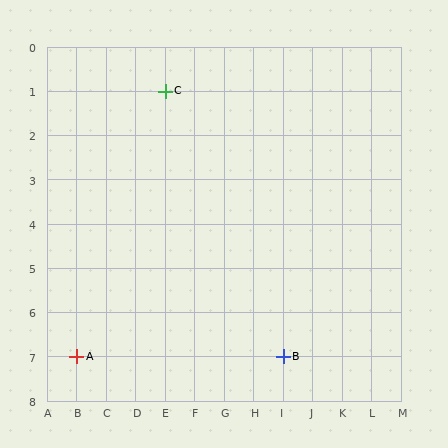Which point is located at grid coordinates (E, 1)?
Point C is at (E, 1).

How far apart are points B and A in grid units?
Points B and A are 7 columns apart.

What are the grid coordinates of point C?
Point C is at grid coordinates (E, 1).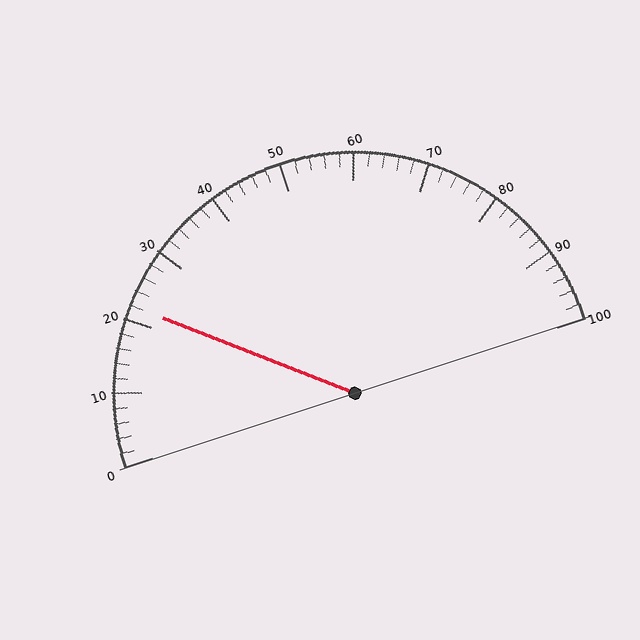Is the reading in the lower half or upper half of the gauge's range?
The reading is in the lower half of the range (0 to 100).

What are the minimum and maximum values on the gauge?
The gauge ranges from 0 to 100.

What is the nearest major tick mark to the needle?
The nearest major tick mark is 20.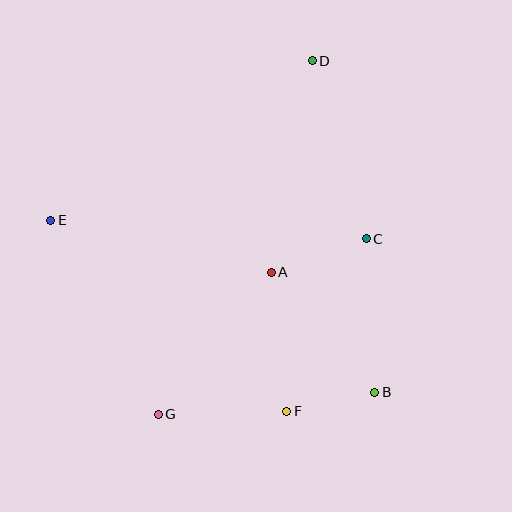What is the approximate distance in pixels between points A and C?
The distance between A and C is approximately 101 pixels.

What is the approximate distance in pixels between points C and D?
The distance between C and D is approximately 186 pixels.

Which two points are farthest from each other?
Points D and G are farthest from each other.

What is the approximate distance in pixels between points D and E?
The distance between D and E is approximately 306 pixels.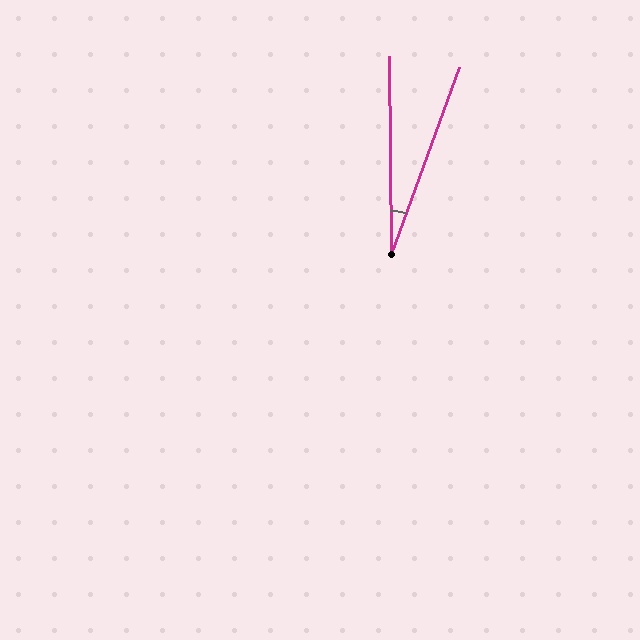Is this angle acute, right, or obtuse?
It is acute.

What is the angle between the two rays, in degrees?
Approximately 20 degrees.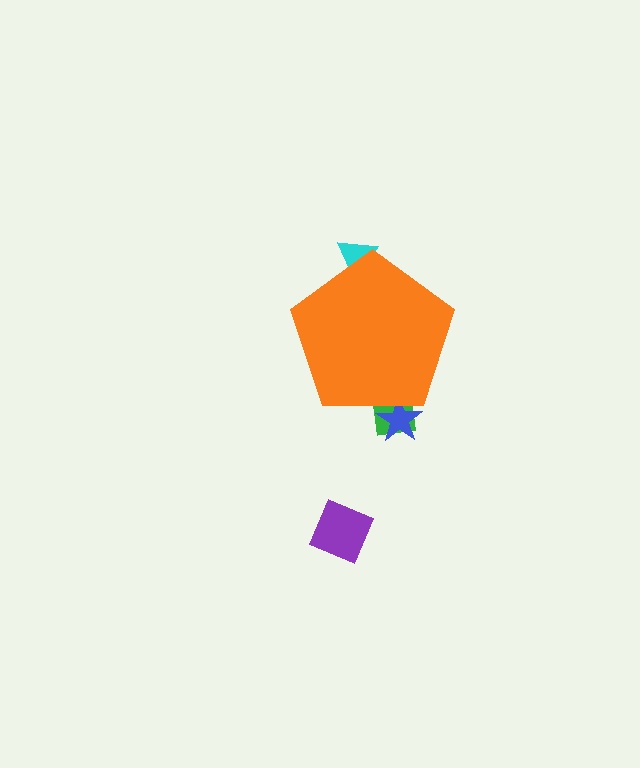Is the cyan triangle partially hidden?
Yes, the cyan triangle is partially hidden behind the orange pentagon.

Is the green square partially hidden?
Yes, the green square is partially hidden behind the orange pentagon.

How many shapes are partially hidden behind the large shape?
3 shapes are partially hidden.